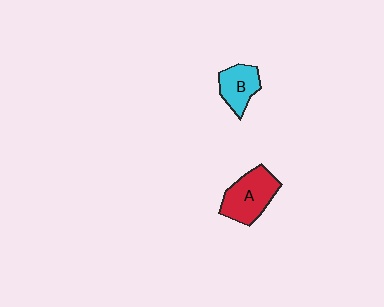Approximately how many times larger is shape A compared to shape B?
Approximately 1.4 times.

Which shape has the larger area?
Shape A (red).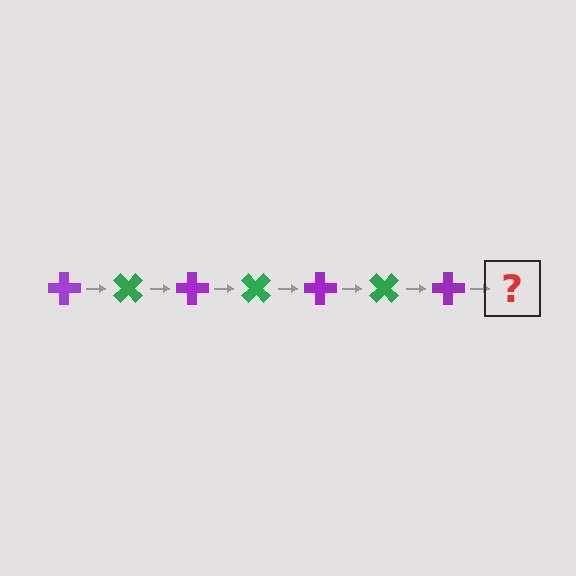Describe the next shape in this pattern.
It should be a green cross, rotated 315 degrees from the start.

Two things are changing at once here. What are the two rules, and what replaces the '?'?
The two rules are that it rotates 45 degrees each step and the color cycles through purple and green. The '?' should be a green cross, rotated 315 degrees from the start.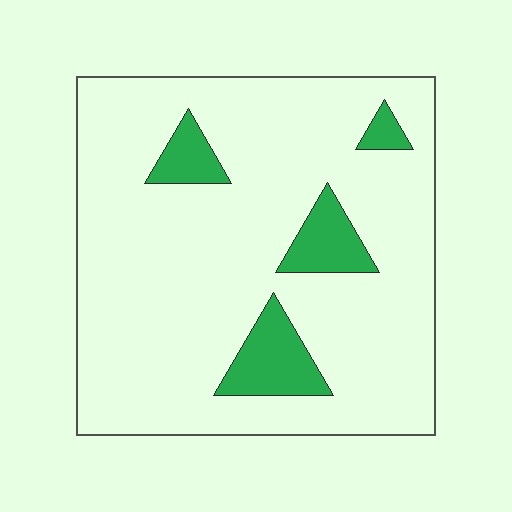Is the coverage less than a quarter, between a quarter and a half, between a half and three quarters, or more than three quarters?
Less than a quarter.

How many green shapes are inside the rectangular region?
4.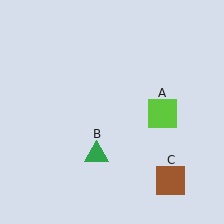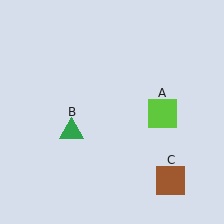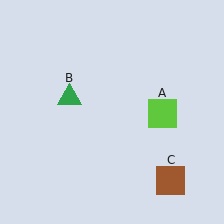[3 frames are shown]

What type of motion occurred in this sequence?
The green triangle (object B) rotated clockwise around the center of the scene.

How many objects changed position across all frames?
1 object changed position: green triangle (object B).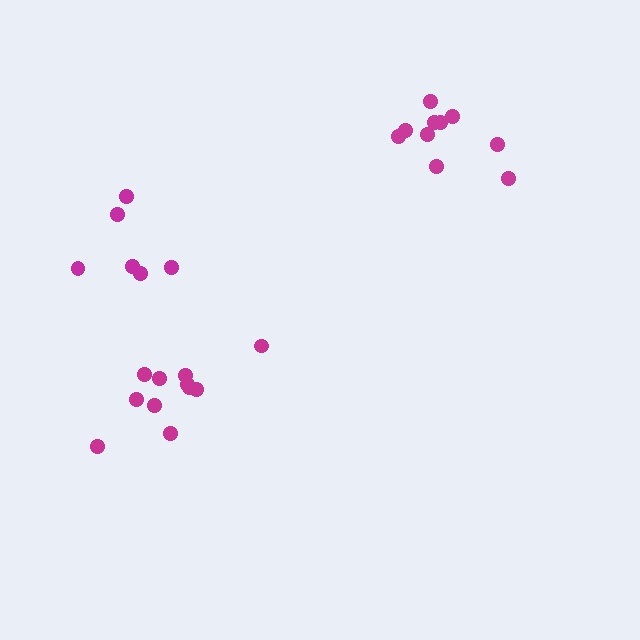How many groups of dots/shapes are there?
There are 3 groups.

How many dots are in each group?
Group 1: 6 dots, Group 2: 10 dots, Group 3: 11 dots (27 total).